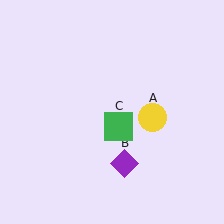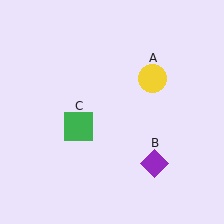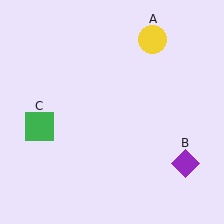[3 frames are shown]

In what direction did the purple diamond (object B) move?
The purple diamond (object B) moved right.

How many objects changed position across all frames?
3 objects changed position: yellow circle (object A), purple diamond (object B), green square (object C).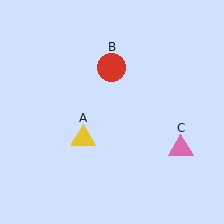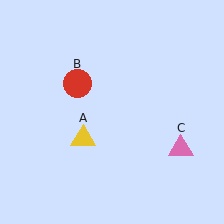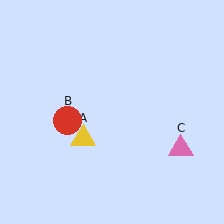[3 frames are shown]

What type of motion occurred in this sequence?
The red circle (object B) rotated counterclockwise around the center of the scene.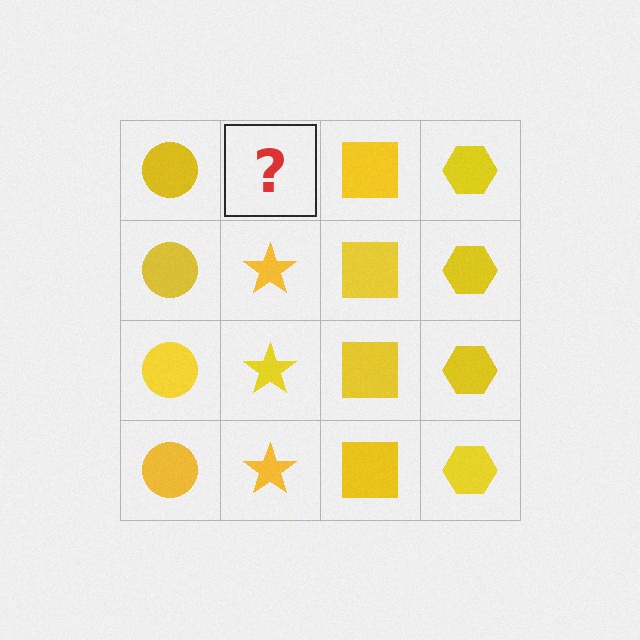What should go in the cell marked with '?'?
The missing cell should contain a yellow star.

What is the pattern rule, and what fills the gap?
The rule is that each column has a consistent shape. The gap should be filled with a yellow star.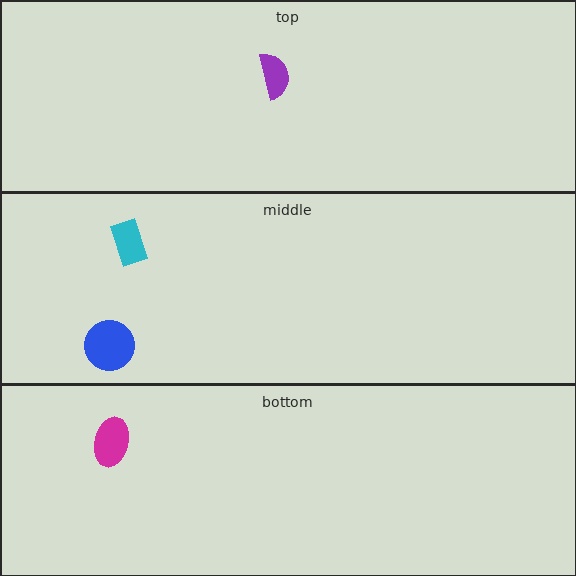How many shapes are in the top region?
1.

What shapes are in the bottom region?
The magenta ellipse.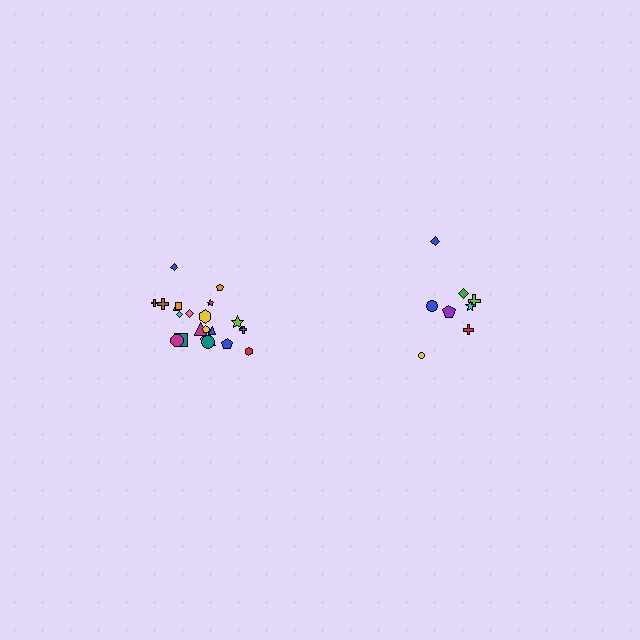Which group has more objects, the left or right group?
The left group.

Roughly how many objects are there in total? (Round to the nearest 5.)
Roughly 30 objects in total.